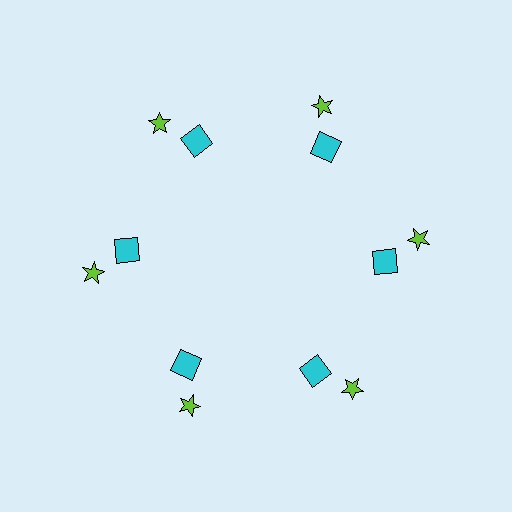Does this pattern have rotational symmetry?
Yes, this pattern has 6-fold rotational symmetry. It looks the same after rotating 60 degrees around the center.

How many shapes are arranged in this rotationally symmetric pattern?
There are 12 shapes, arranged in 6 groups of 2.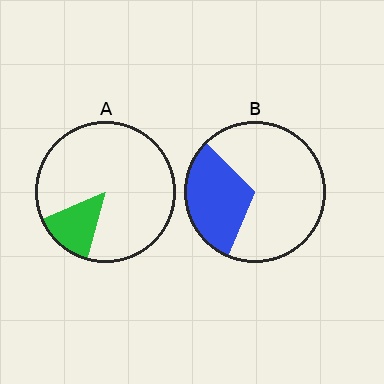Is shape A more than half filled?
No.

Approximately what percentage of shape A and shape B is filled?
A is approximately 15% and B is approximately 30%.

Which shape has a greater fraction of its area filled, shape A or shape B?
Shape B.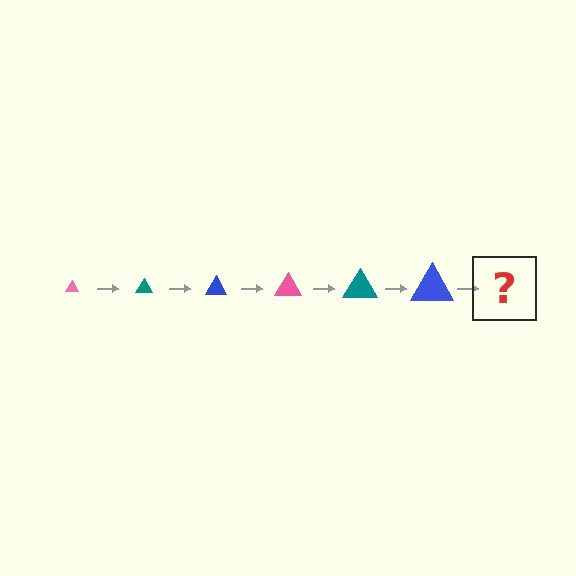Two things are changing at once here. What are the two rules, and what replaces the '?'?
The two rules are that the triangle grows larger each step and the color cycles through pink, teal, and blue. The '?' should be a pink triangle, larger than the previous one.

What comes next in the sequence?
The next element should be a pink triangle, larger than the previous one.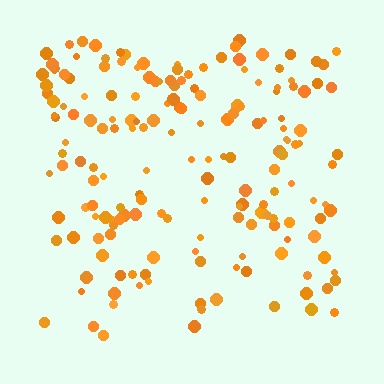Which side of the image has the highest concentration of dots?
The top.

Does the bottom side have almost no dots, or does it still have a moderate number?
Still a moderate number, just noticeably fewer than the top.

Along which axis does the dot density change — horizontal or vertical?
Vertical.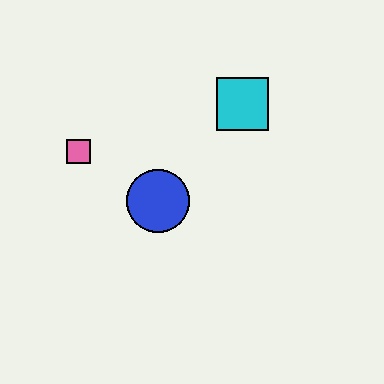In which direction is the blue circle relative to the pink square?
The blue circle is to the right of the pink square.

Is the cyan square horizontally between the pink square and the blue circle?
No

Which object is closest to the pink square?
The blue circle is closest to the pink square.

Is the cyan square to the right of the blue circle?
Yes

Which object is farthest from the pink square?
The cyan square is farthest from the pink square.